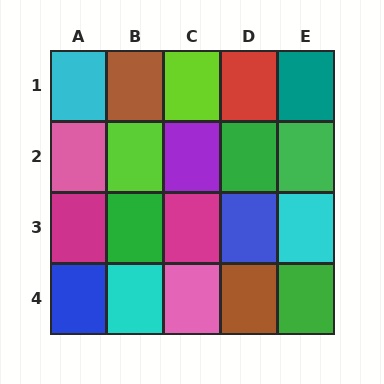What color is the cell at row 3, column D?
Blue.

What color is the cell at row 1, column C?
Lime.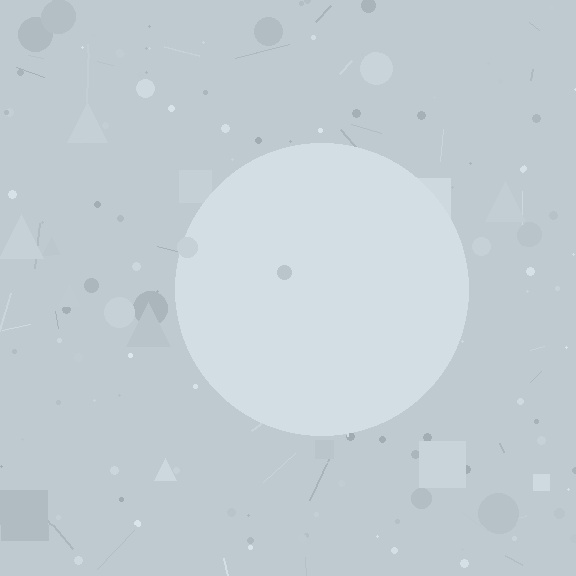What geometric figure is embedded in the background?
A circle is embedded in the background.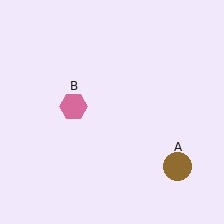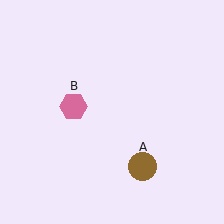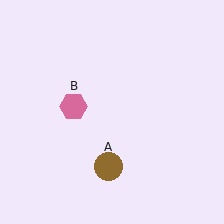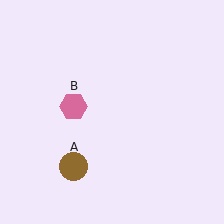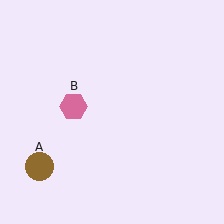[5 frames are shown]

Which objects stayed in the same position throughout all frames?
Pink hexagon (object B) remained stationary.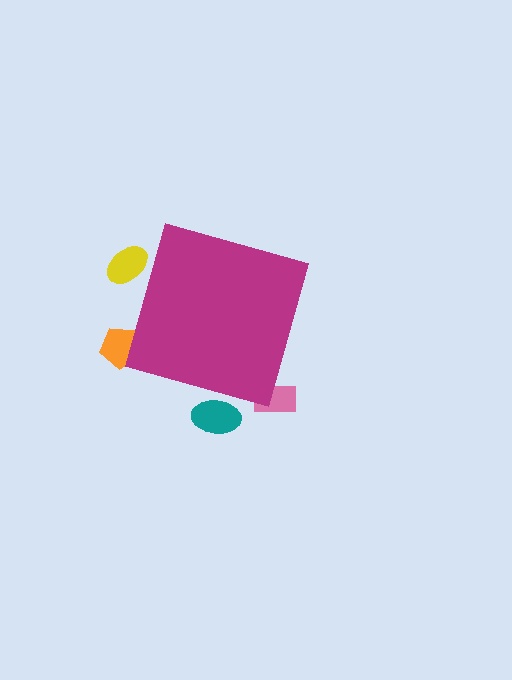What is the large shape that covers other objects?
A magenta diamond.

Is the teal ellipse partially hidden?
Yes, the teal ellipse is partially hidden behind the magenta diamond.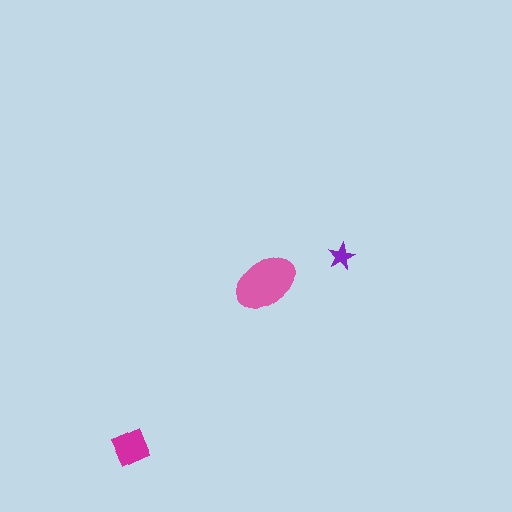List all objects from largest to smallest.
The pink ellipse, the magenta diamond, the purple star.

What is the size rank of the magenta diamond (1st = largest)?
2nd.